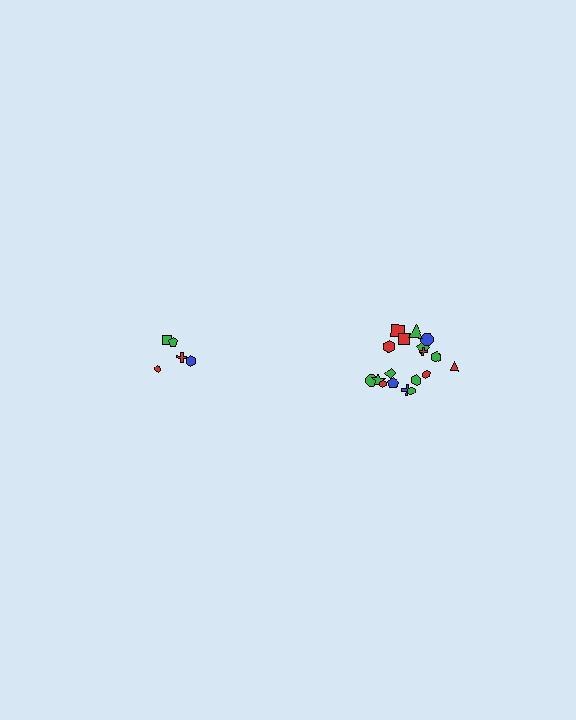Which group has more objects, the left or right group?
The right group.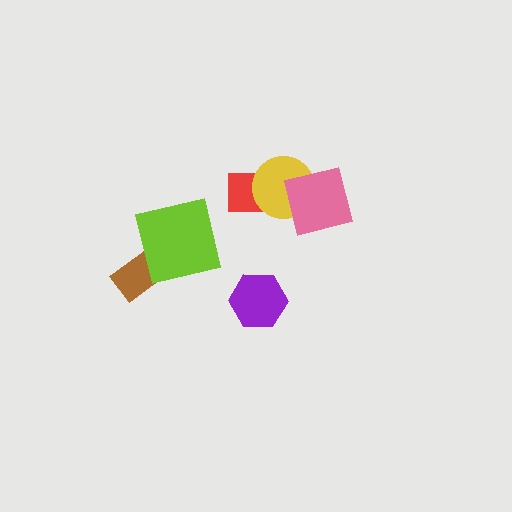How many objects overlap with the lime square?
1 object overlaps with the lime square.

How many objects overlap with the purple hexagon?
0 objects overlap with the purple hexagon.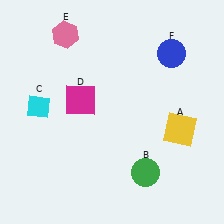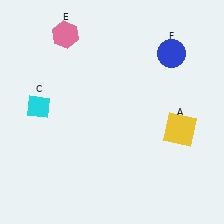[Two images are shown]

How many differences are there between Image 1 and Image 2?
There are 2 differences between the two images.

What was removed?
The magenta square (D), the green circle (B) were removed in Image 2.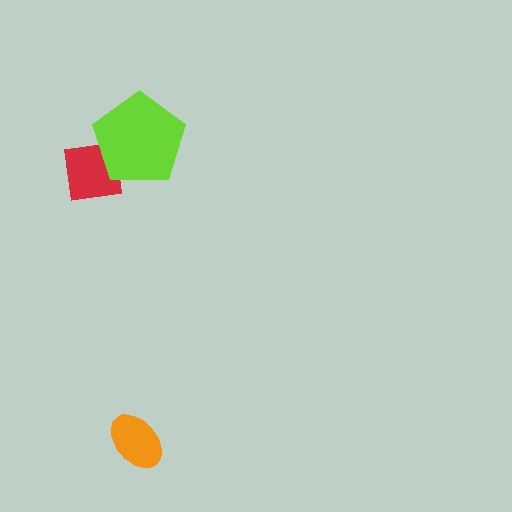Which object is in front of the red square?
The lime pentagon is in front of the red square.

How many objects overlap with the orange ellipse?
0 objects overlap with the orange ellipse.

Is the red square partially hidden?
Yes, it is partially covered by another shape.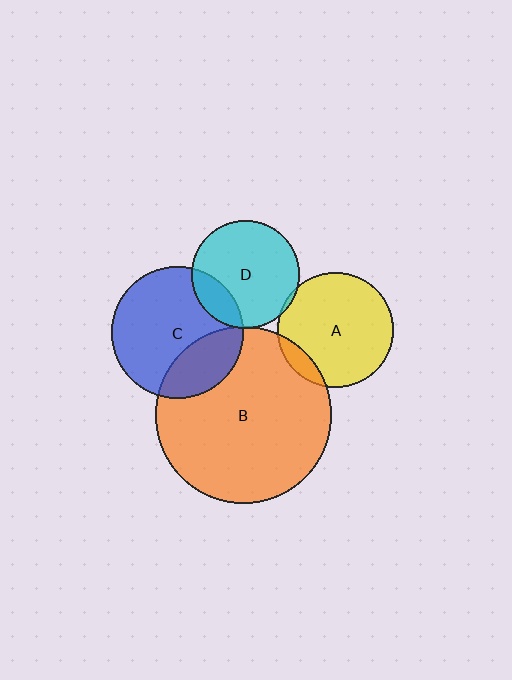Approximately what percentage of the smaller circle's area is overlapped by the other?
Approximately 10%.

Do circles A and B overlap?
Yes.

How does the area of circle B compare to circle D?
Approximately 2.7 times.